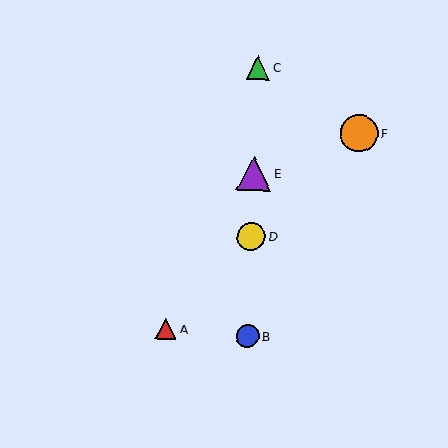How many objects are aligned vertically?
4 objects (B, C, D, E) are aligned vertically.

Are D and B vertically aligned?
Yes, both are at x≈251.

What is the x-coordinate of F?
Object F is at x≈359.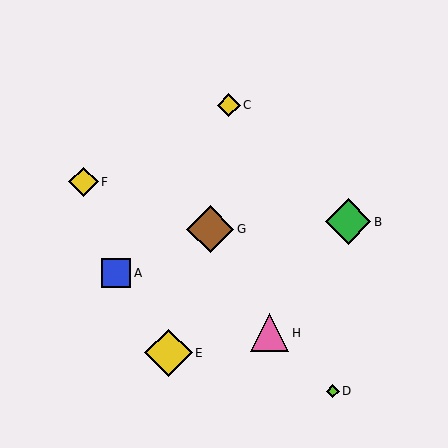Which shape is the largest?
The yellow diamond (labeled E) is the largest.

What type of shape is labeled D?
Shape D is a lime diamond.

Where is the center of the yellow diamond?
The center of the yellow diamond is at (169, 353).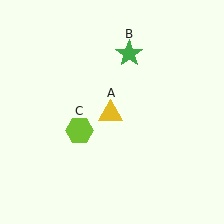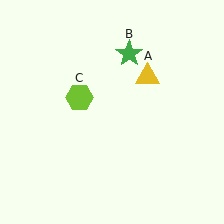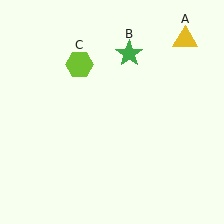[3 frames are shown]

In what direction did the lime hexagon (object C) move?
The lime hexagon (object C) moved up.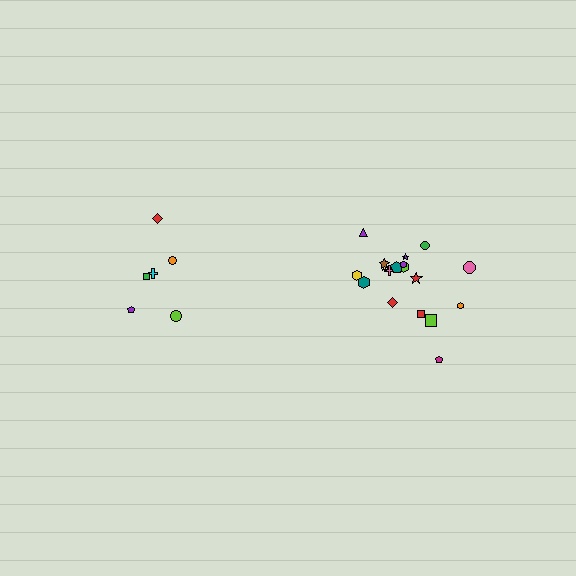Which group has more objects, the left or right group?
The right group.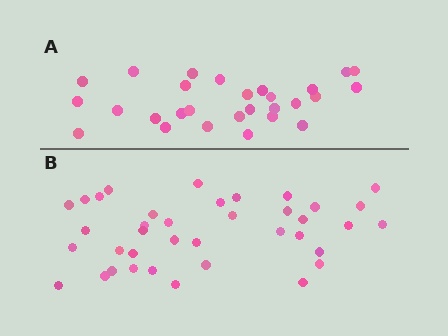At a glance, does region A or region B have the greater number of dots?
Region B (the bottom region) has more dots.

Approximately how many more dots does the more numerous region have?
Region B has roughly 10 or so more dots than region A.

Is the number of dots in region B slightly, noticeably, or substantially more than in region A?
Region B has noticeably more, but not dramatically so. The ratio is roughly 1.4 to 1.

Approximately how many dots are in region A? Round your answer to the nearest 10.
About 30 dots. (The exact count is 28, which rounds to 30.)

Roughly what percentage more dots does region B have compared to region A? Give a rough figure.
About 35% more.